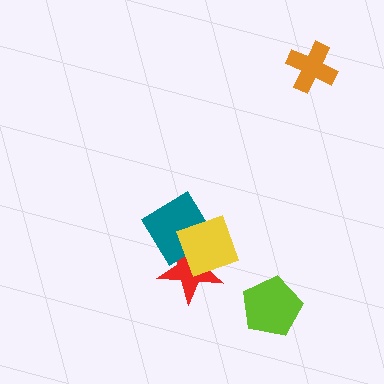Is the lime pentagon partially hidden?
No, no other shape covers it.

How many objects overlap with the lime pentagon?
0 objects overlap with the lime pentagon.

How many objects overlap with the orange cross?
0 objects overlap with the orange cross.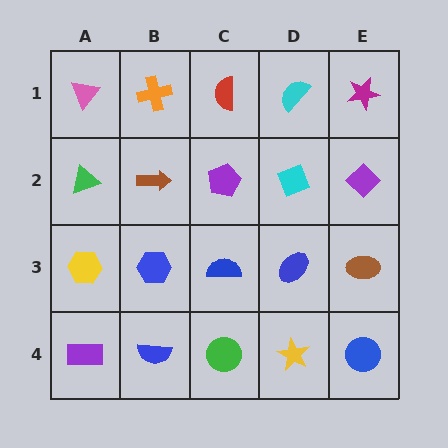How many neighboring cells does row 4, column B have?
3.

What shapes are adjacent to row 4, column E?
A brown ellipse (row 3, column E), a yellow star (row 4, column D).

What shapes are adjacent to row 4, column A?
A yellow hexagon (row 3, column A), a blue semicircle (row 4, column B).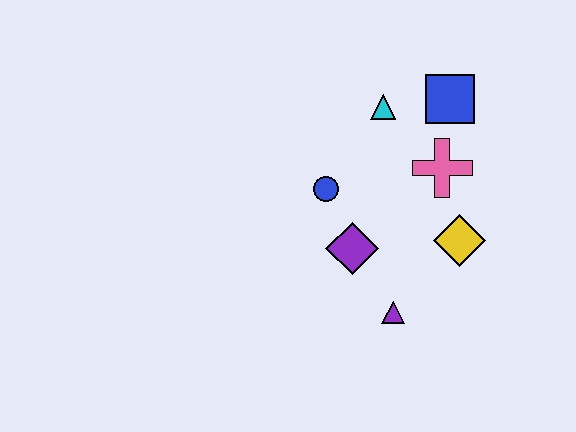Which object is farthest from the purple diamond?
The blue square is farthest from the purple diamond.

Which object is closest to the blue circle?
The purple diamond is closest to the blue circle.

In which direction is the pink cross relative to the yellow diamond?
The pink cross is above the yellow diamond.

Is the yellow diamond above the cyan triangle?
No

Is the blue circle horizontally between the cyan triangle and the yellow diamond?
No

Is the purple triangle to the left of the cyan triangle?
No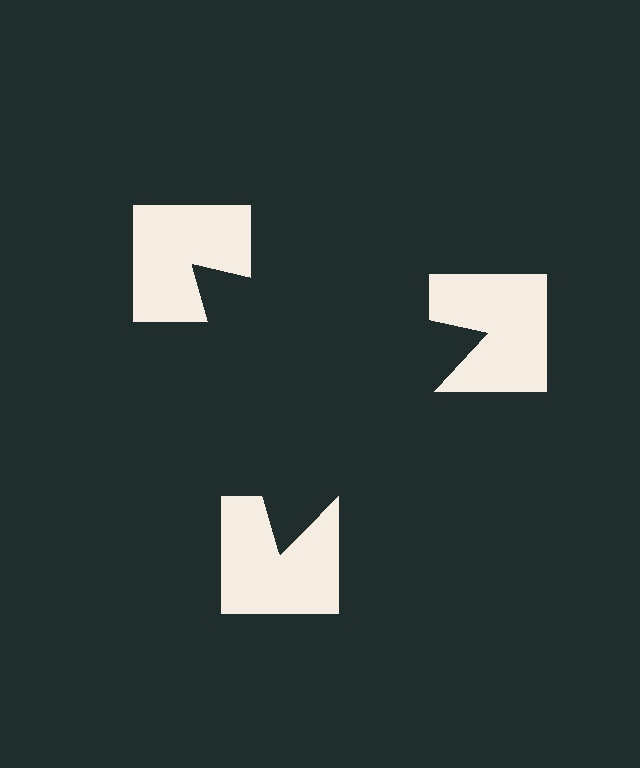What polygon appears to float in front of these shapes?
An illusory triangle — its edges are inferred from the aligned wedge cuts in the notched squares, not physically drawn.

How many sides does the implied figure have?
3 sides.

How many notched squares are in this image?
There are 3 — one at each vertex of the illusory triangle.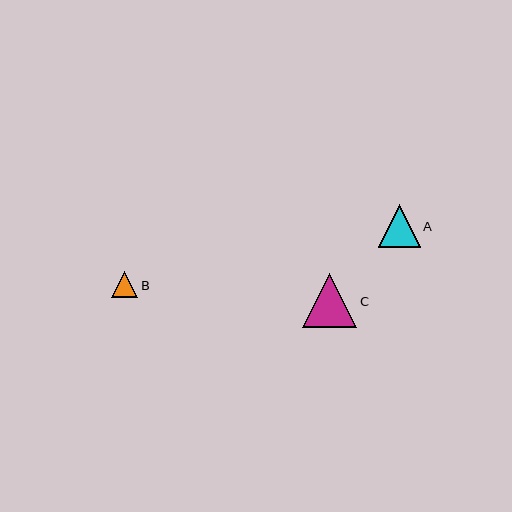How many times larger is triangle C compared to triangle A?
Triangle C is approximately 1.3 times the size of triangle A.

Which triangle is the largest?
Triangle C is the largest with a size of approximately 55 pixels.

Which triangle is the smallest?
Triangle B is the smallest with a size of approximately 26 pixels.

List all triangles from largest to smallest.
From largest to smallest: C, A, B.